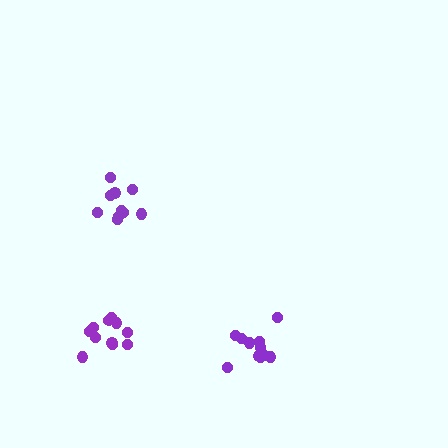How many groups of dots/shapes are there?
There are 3 groups.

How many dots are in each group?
Group 1: 11 dots, Group 2: 11 dots, Group 3: 10 dots (32 total).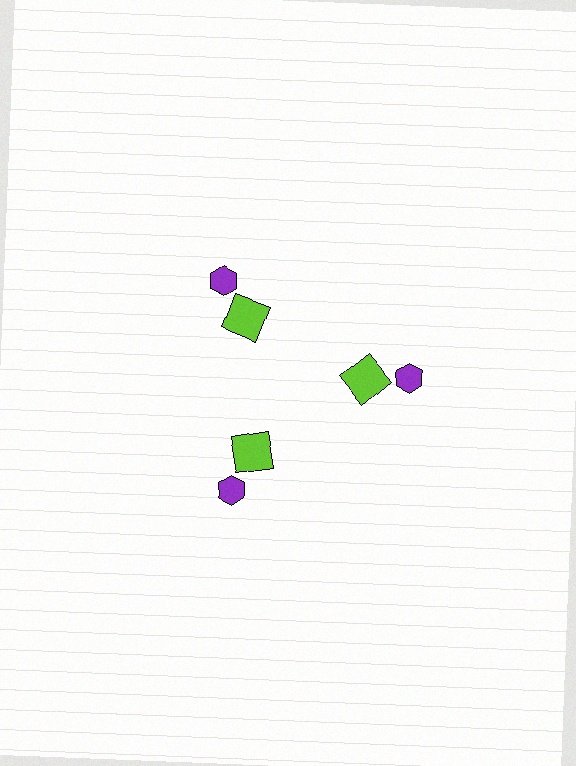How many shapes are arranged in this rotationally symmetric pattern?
There are 6 shapes, arranged in 3 groups of 2.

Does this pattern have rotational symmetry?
Yes, this pattern has 3-fold rotational symmetry. It looks the same after rotating 120 degrees around the center.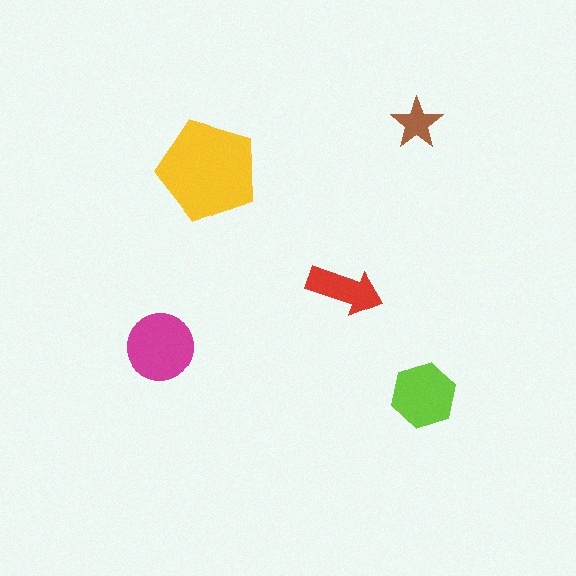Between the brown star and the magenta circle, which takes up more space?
The magenta circle.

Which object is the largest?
The yellow pentagon.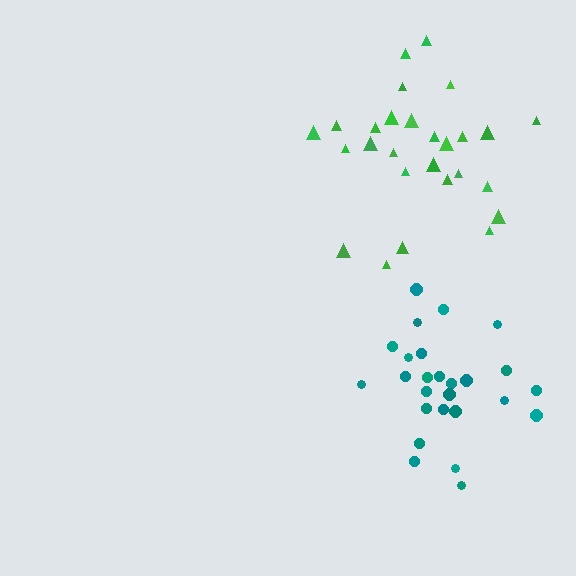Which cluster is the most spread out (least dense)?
Green.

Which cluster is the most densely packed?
Teal.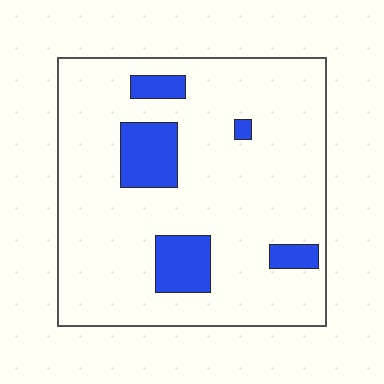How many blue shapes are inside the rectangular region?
5.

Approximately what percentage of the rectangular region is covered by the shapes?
Approximately 15%.